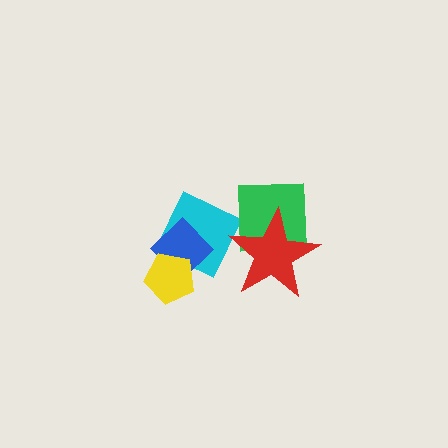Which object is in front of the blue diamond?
The yellow pentagon is in front of the blue diamond.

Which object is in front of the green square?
The red star is in front of the green square.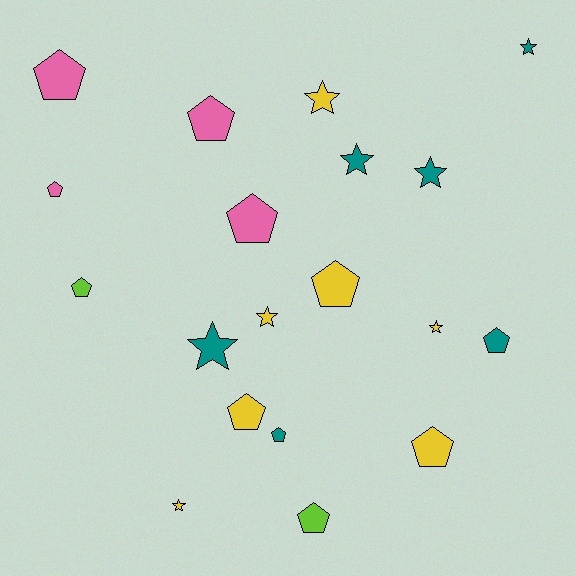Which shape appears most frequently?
Pentagon, with 11 objects.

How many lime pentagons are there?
There are 2 lime pentagons.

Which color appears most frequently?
Yellow, with 7 objects.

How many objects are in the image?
There are 19 objects.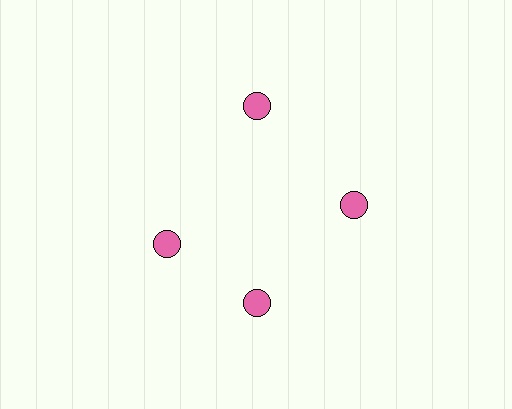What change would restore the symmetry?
The symmetry would be restored by rotating it back into even spacing with its neighbors so that all 4 circles sit at equal angles and equal distance from the center.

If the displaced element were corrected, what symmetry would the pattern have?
It would have 4-fold rotational symmetry — the pattern would map onto itself every 90 degrees.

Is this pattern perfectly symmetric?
No. The 4 pink circles are arranged in a ring, but one element near the 9 o'clock position is rotated out of alignment along the ring, breaking the 4-fold rotational symmetry.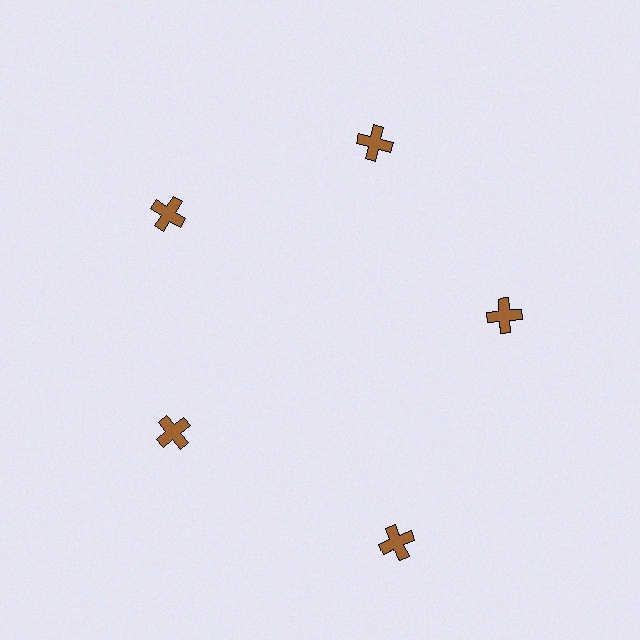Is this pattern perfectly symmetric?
No. The 5 brown crosses are arranged in a ring, but one element near the 5 o'clock position is pushed outward from the center, breaking the 5-fold rotational symmetry.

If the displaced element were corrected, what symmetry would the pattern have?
It would have 5-fold rotational symmetry — the pattern would map onto itself every 72 degrees.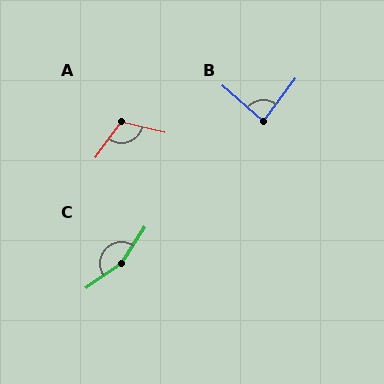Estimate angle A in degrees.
Approximately 112 degrees.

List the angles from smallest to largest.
B (86°), A (112°), C (158°).